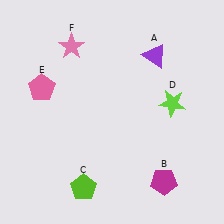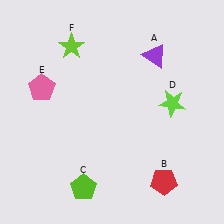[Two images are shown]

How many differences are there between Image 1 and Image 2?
There are 2 differences between the two images.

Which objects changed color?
B changed from magenta to red. F changed from pink to lime.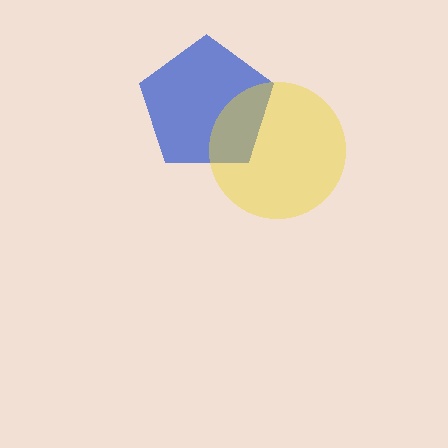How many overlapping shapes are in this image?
There are 2 overlapping shapes in the image.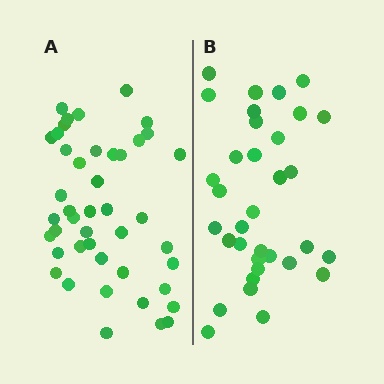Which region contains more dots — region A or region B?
Region A (the left region) has more dots.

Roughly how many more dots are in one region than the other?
Region A has roughly 10 or so more dots than region B.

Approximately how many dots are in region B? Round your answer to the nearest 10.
About 30 dots. (The exact count is 34, which rounds to 30.)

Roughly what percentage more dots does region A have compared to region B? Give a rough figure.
About 30% more.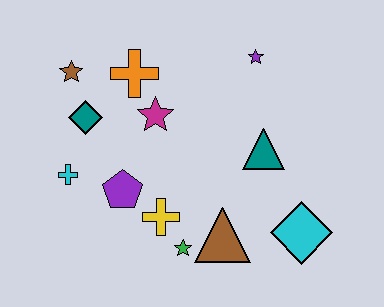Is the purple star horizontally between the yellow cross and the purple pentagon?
No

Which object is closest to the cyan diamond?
The brown triangle is closest to the cyan diamond.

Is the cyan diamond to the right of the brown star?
Yes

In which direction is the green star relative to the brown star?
The green star is below the brown star.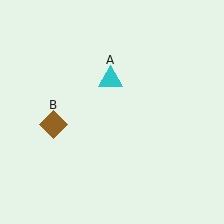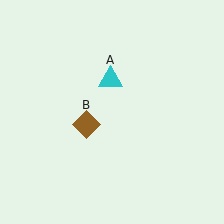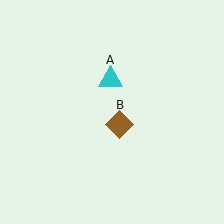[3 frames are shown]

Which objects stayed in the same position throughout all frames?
Cyan triangle (object A) remained stationary.